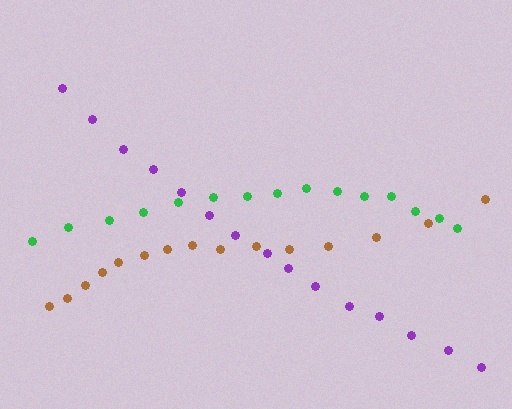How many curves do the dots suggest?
There are 3 distinct paths.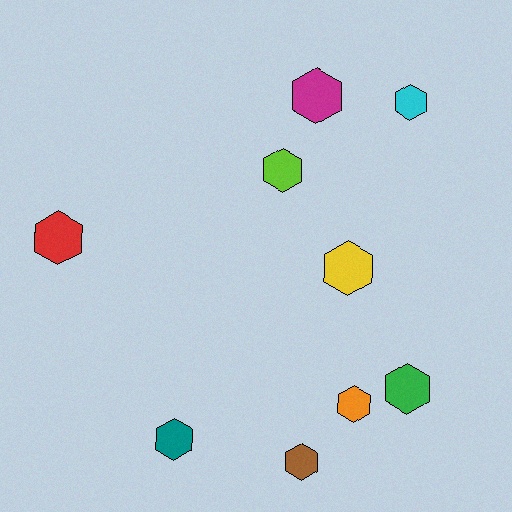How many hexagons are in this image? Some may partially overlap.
There are 9 hexagons.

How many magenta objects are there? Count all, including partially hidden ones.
There is 1 magenta object.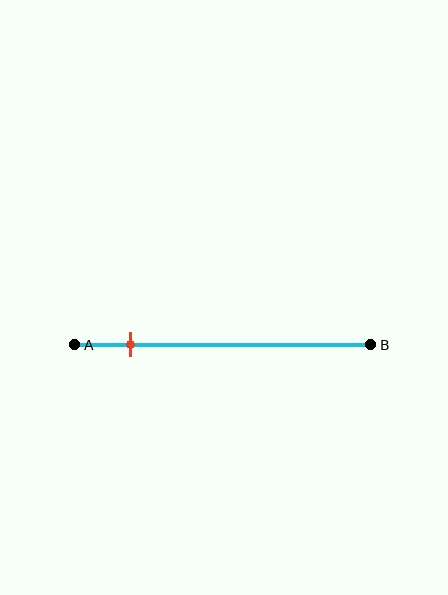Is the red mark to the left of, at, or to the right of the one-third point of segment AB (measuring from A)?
The red mark is to the left of the one-third point of segment AB.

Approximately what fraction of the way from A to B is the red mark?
The red mark is approximately 20% of the way from A to B.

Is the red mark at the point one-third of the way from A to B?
No, the mark is at about 20% from A, not at the 33% one-third point.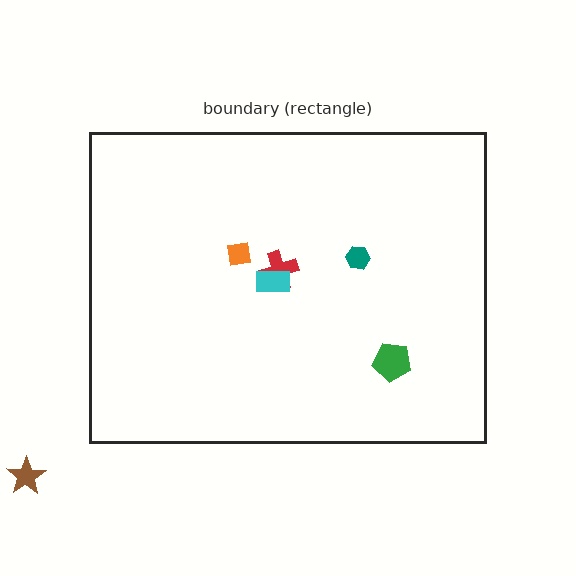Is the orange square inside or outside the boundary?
Inside.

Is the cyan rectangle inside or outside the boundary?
Inside.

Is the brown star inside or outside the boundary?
Outside.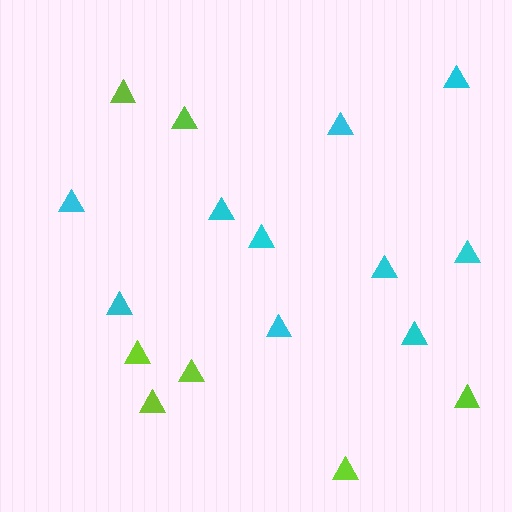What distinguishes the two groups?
There are 2 groups: one group of cyan triangles (10) and one group of lime triangles (7).